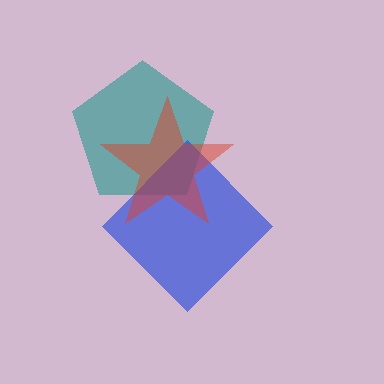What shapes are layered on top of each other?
The layered shapes are: a teal pentagon, a blue diamond, a red star.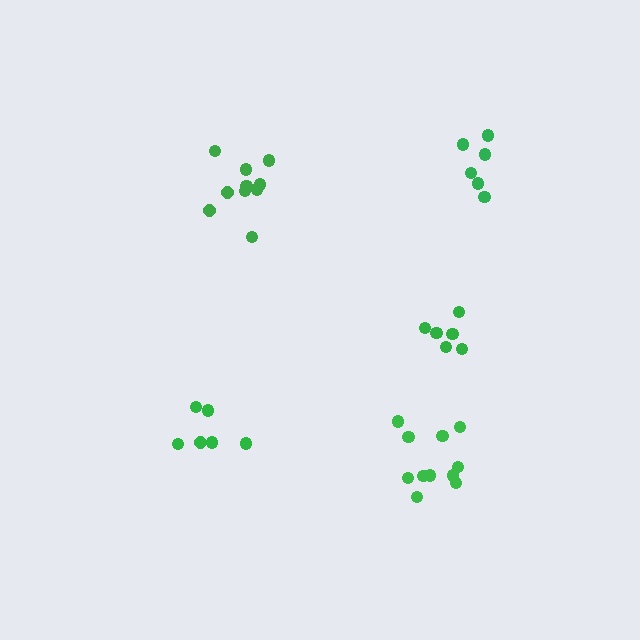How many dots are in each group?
Group 1: 6 dots, Group 2: 10 dots, Group 3: 6 dots, Group 4: 11 dots, Group 5: 6 dots (39 total).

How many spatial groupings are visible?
There are 5 spatial groupings.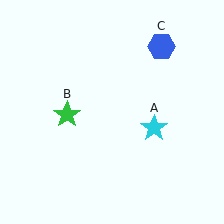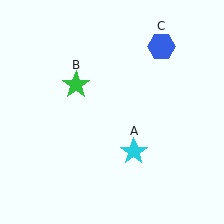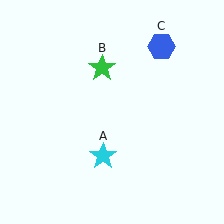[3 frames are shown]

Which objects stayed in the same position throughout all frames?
Blue hexagon (object C) remained stationary.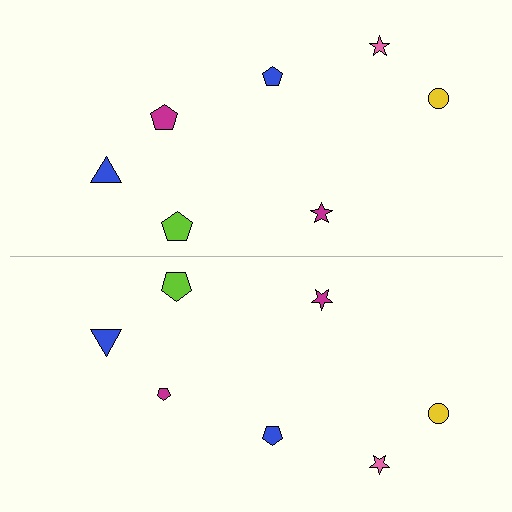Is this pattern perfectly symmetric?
No, the pattern is not perfectly symmetric. The magenta pentagon on the bottom side has a different size than its mirror counterpart.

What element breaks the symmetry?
The magenta pentagon on the bottom side has a different size than its mirror counterpart.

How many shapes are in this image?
There are 14 shapes in this image.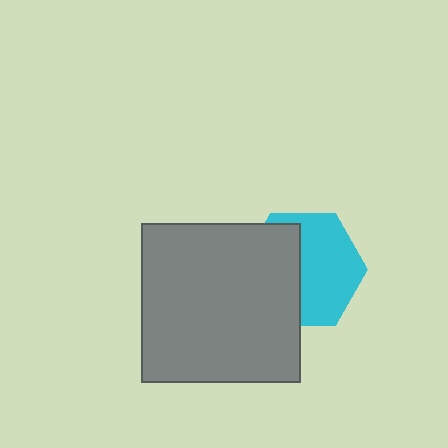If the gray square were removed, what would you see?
You would see the complete cyan hexagon.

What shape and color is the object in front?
The object in front is a gray square.